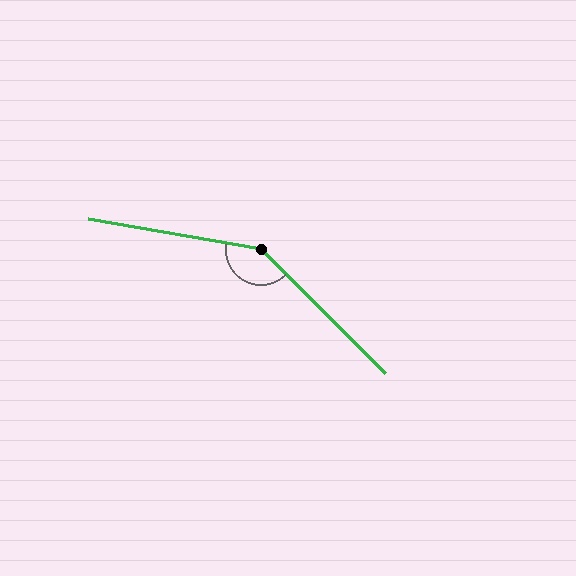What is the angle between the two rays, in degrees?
Approximately 145 degrees.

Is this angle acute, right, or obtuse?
It is obtuse.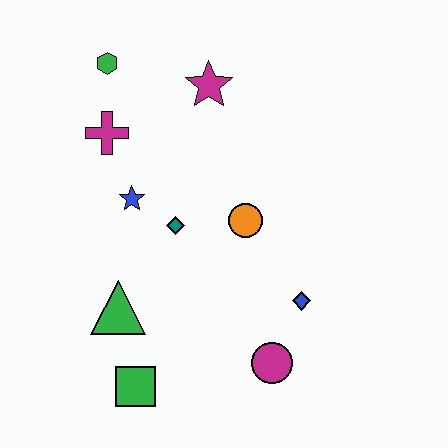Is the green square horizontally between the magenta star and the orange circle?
No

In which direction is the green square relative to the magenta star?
The green square is below the magenta star.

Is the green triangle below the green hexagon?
Yes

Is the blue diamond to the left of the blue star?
No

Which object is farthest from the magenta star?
The green square is farthest from the magenta star.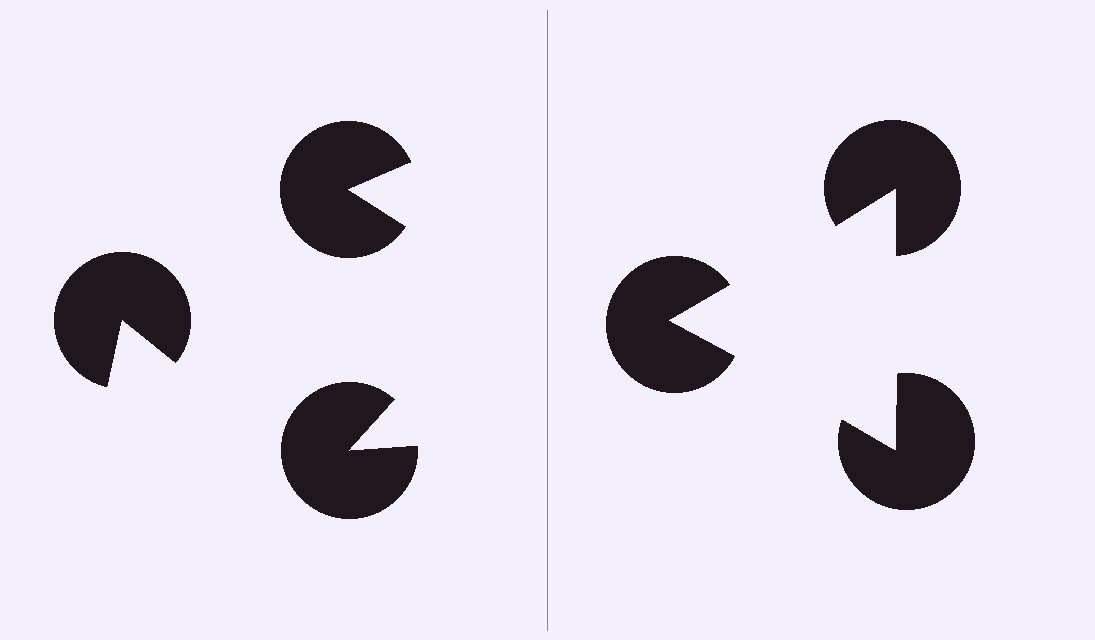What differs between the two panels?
The pac-man discs are positioned identically on both sides; only the wedge orientations differ. On the right they align to a triangle; on the left they are misaligned.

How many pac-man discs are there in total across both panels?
6 — 3 on each side.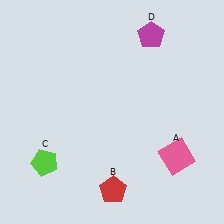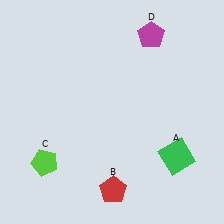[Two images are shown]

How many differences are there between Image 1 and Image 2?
There is 1 difference between the two images.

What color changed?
The square (A) changed from pink in Image 1 to green in Image 2.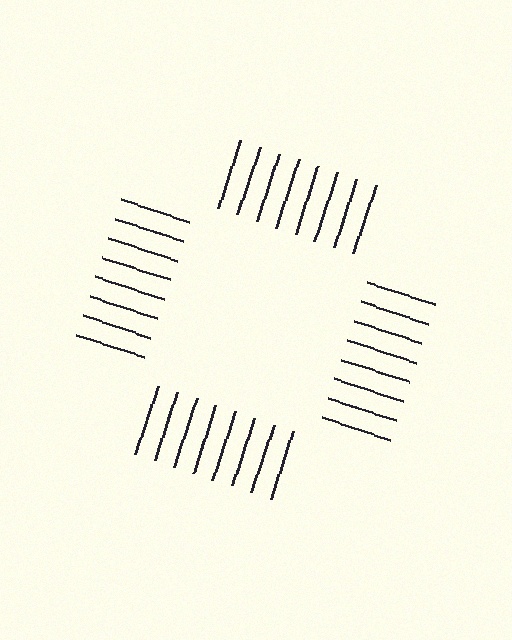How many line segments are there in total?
32 — 8 along each of the 4 edges.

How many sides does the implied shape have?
4 sides — the line-ends trace a square.